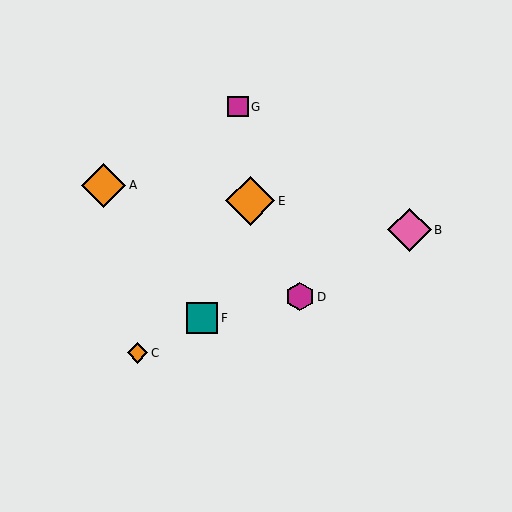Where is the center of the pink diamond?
The center of the pink diamond is at (410, 230).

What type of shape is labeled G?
Shape G is a magenta square.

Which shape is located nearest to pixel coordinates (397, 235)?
The pink diamond (labeled B) at (410, 230) is nearest to that location.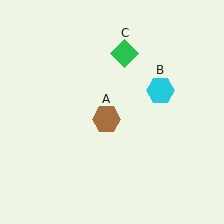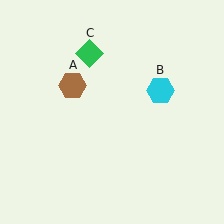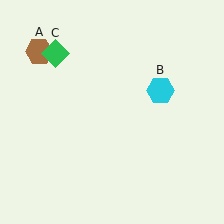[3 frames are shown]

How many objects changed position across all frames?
2 objects changed position: brown hexagon (object A), green diamond (object C).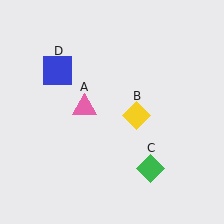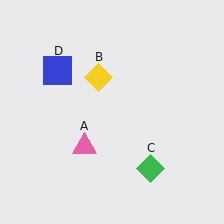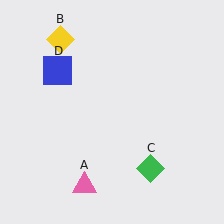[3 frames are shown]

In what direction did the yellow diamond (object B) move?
The yellow diamond (object B) moved up and to the left.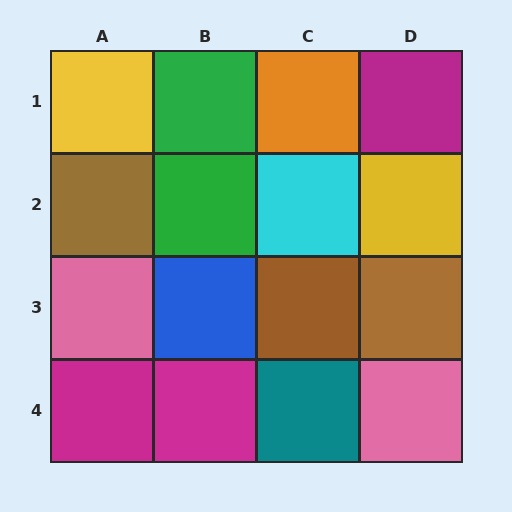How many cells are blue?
1 cell is blue.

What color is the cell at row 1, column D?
Magenta.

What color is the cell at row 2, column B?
Green.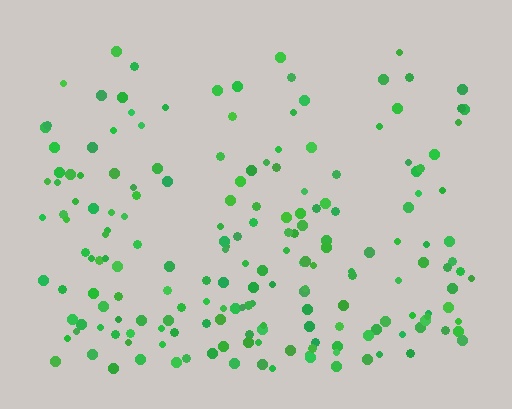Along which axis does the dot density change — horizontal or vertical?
Vertical.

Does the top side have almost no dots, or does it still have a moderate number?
Still a moderate number, just noticeably fewer than the bottom.